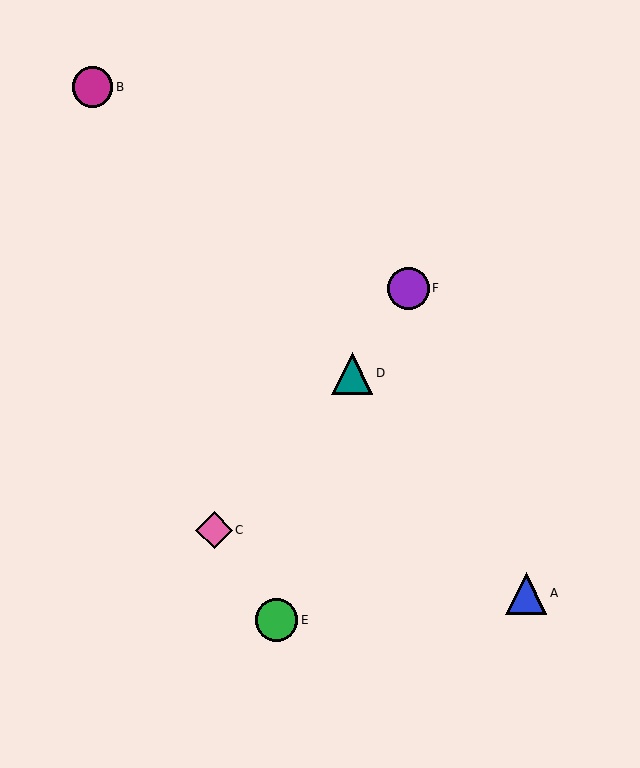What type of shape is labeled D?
Shape D is a teal triangle.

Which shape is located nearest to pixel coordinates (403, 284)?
The purple circle (labeled F) at (408, 288) is nearest to that location.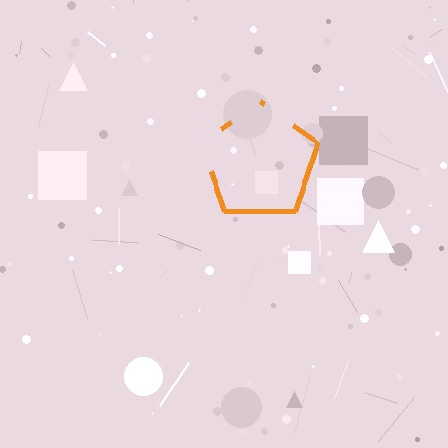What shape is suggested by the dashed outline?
The dashed outline suggests a pentagon.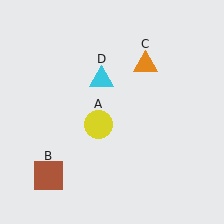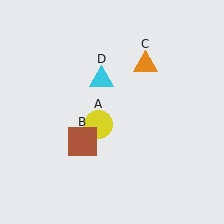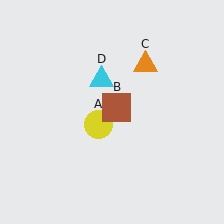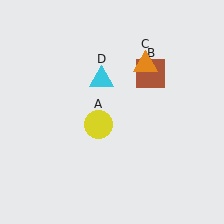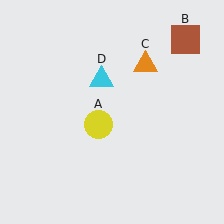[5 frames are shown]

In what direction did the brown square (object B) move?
The brown square (object B) moved up and to the right.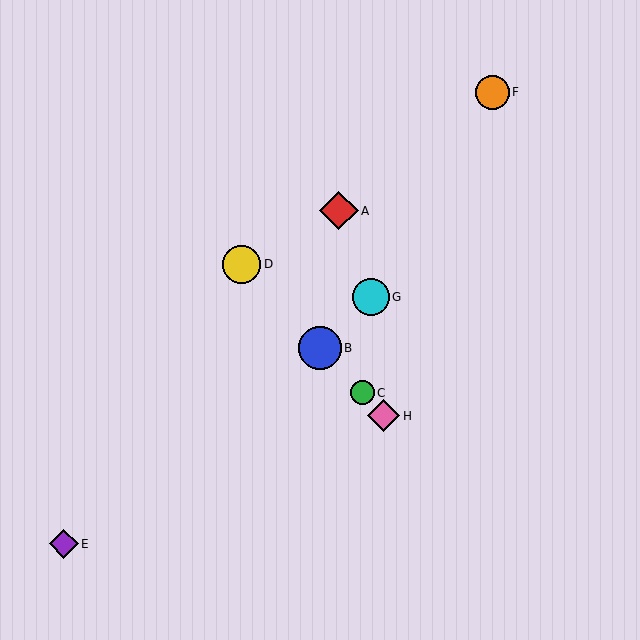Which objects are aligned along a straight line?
Objects B, C, D, H are aligned along a straight line.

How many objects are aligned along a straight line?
4 objects (B, C, D, H) are aligned along a straight line.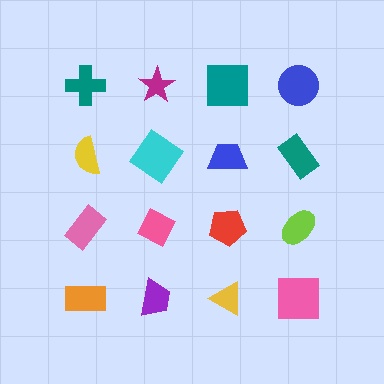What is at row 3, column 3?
A red pentagon.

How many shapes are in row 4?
4 shapes.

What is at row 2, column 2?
A cyan diamond.